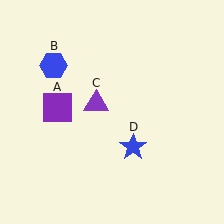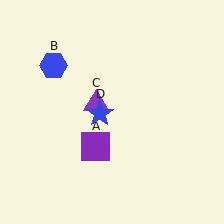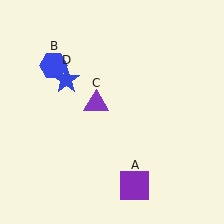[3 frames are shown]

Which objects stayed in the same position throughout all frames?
Blue hexagon (object B) and purple triangle (object C) remained stationary.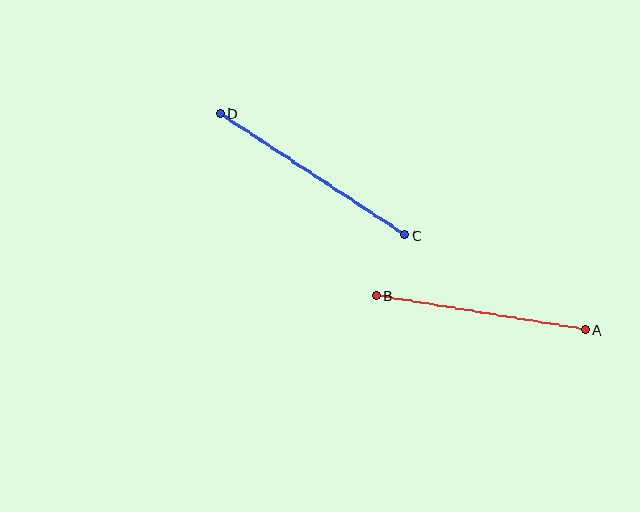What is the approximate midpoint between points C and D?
The midpoint is at approximately (312, 174) pixels.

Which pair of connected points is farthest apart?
Points C and D are farthest apart.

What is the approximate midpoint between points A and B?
The midpoint is at approximately (481, 312) pixels.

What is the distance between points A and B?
The distance is approximately 211 pixels.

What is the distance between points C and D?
The distance is approximately 221 pixels.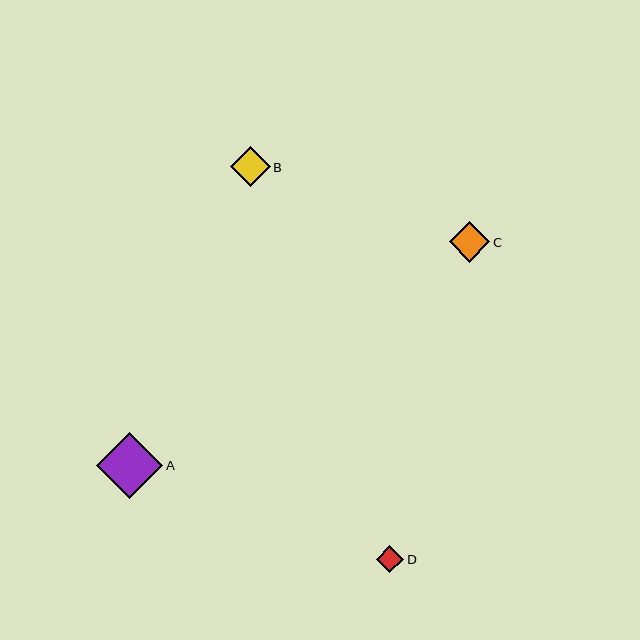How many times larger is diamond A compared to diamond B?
Diamond A is approximately 1.7 times the size of diamond B.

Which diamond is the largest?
Diamond A is the largest with a size of approximately 66 pixels.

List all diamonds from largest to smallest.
From largest to smallest: A, C, B, D.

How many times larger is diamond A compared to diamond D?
Diamond A is approximately 2.4 times the size of diamond D.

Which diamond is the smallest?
Diamond D is the smallest with a size of approximately 28 pixels.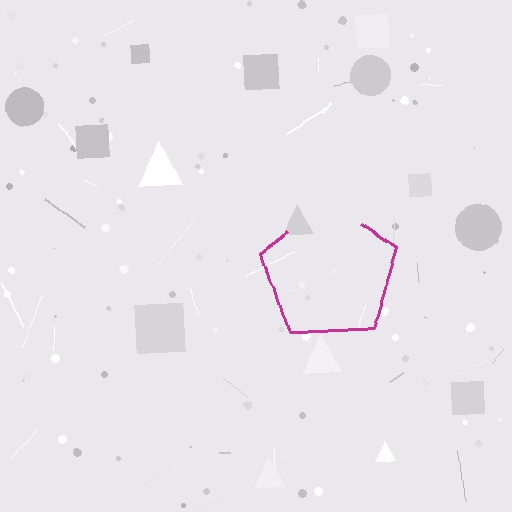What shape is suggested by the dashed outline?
The dashed outline suggests a pentagon.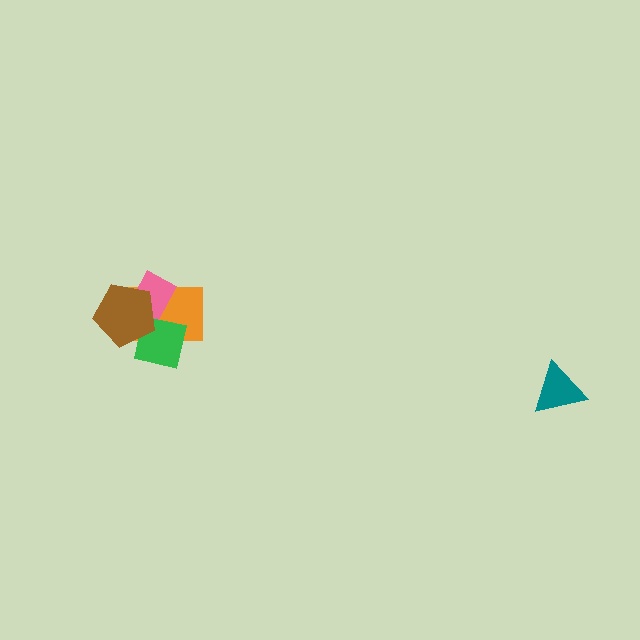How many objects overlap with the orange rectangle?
3 objects overlap with the orange rectangle.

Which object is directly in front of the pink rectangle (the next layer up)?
The green square is directly in front of the pink rectangle.